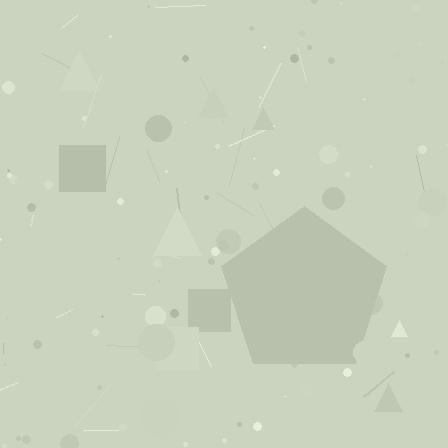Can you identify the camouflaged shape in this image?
The camouflaged shape is a pentagon.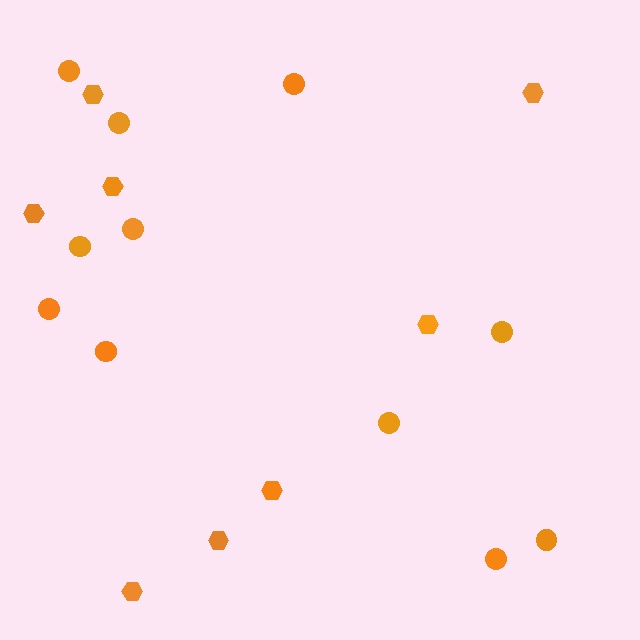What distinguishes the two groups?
There are 2 groups: one group of circles (11) and one group of hexagons (8).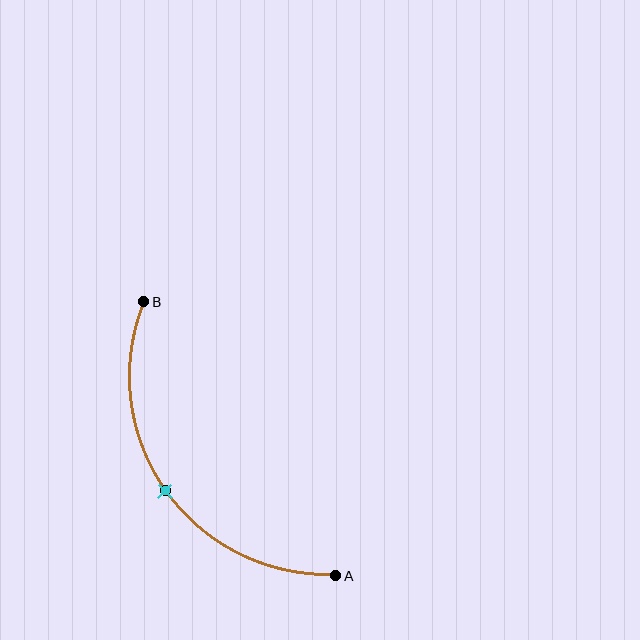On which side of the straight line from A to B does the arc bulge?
The arc bulges below and to the left of the straight line connecting A and B.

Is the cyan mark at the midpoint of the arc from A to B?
Yes. The cyan mark lies on the arc at equal arc-length from both A and B — it is the arc midpoint.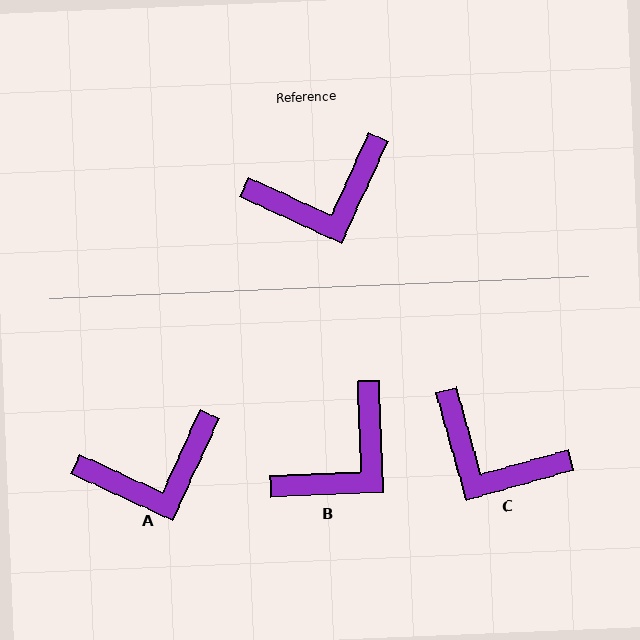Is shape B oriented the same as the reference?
No, it is off by about 27 degrees.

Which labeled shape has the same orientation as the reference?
A.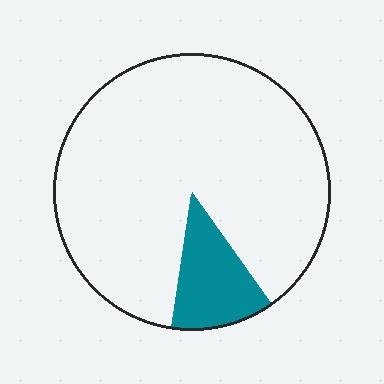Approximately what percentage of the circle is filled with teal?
Approximately 10%.